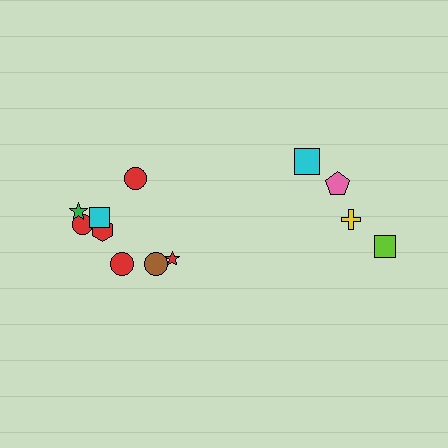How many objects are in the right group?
There are 4 objects.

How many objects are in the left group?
There are 8 objects.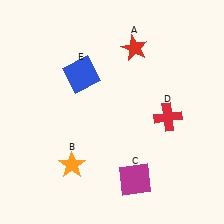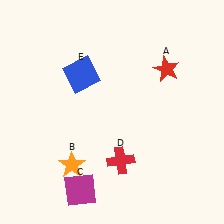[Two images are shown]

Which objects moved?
The objects that moved are: the red star (A), the magenta square (C), the red cross (D).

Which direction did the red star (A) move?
The red star (A) moved right.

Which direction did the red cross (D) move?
The red cross (D) moved left.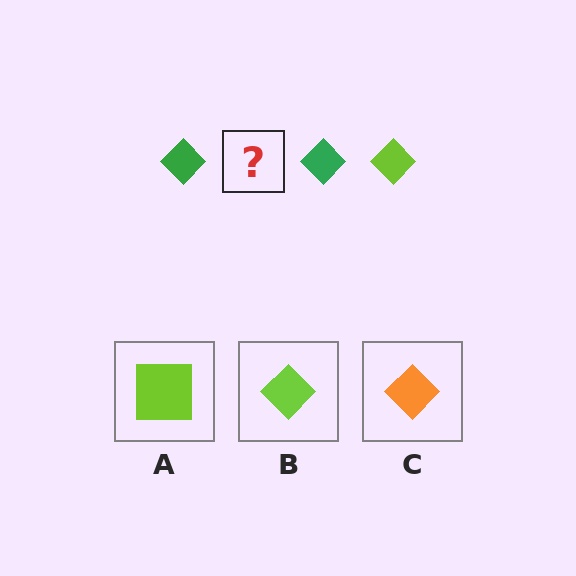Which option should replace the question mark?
Option B.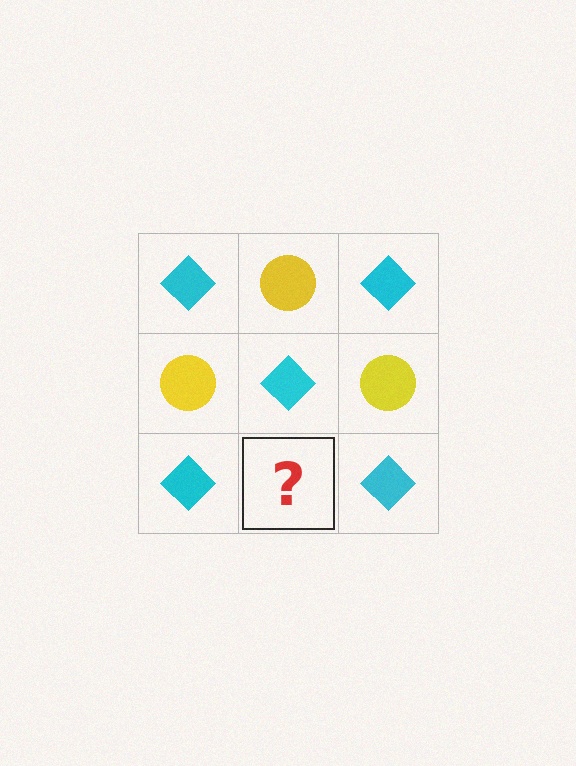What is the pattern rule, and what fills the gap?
The rule is that it alternates cyan diamond and yellow circle in a checkerboard pattern. The gap should be filled with a yellow circle.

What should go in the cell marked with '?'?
The missing cell should contain a yellow circle.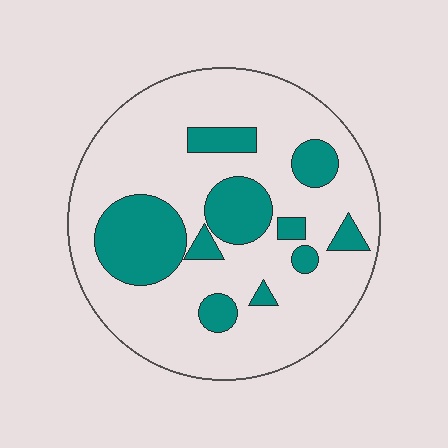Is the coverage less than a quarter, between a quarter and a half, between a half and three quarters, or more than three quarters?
Less than a quarter.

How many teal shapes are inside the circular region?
10.